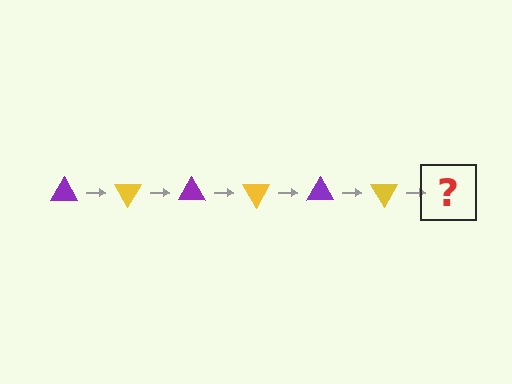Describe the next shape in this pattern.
It should be a purple triangle, rotated 360 degrees from the start.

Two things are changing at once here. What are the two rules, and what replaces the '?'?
The two rules are that it rotates 60 degrees each step and the color cycles through purple and yellow. The '?' should be a purple triangle, rotated 360 degrees from the start.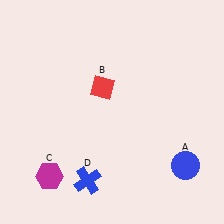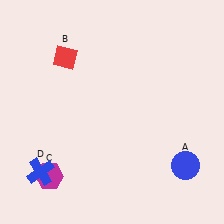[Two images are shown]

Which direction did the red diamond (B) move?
The red diamond (B) moved left.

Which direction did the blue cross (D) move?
The blue cross (D) moved left.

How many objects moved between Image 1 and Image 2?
2 objects moved between the two images.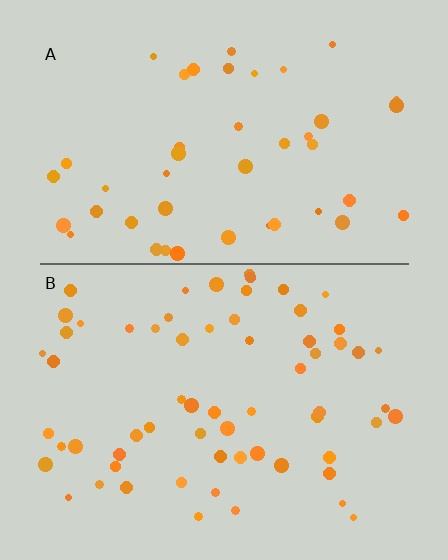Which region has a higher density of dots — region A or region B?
B (the bottom).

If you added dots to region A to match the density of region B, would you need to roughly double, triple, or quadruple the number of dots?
Approximately double.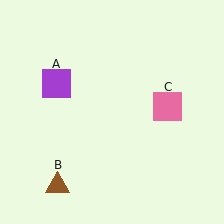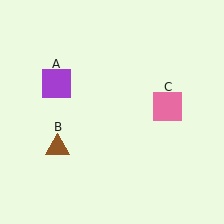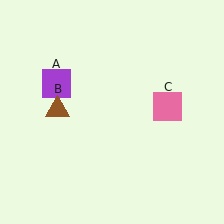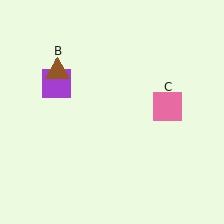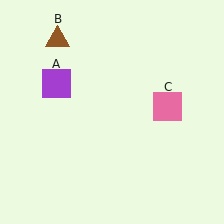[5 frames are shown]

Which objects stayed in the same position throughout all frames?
Purple square (object A) and pink square (object C) remained stationary.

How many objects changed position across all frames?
1 object changed position: brown triangle (object B).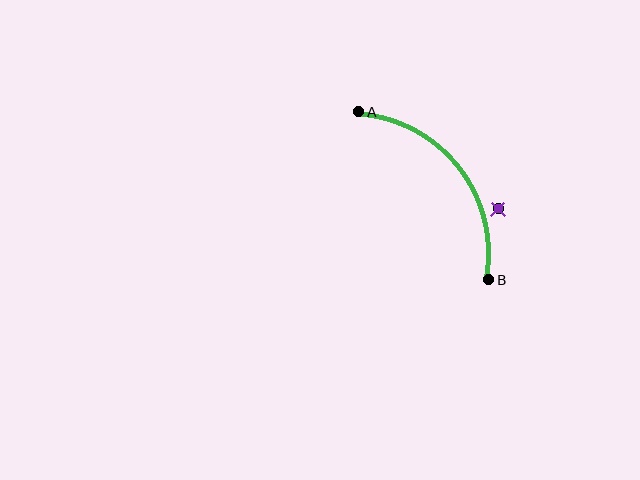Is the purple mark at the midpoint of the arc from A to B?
No — the purple mark does not lie on the arc at all. It sits slightly outside the curve.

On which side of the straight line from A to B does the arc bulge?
The arc bulges above and to the right of the straight line connecting A and B.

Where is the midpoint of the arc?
The arc midpoint is the point on the curve farthest from the straight line joining A and B. It sits above and to the right of that line.